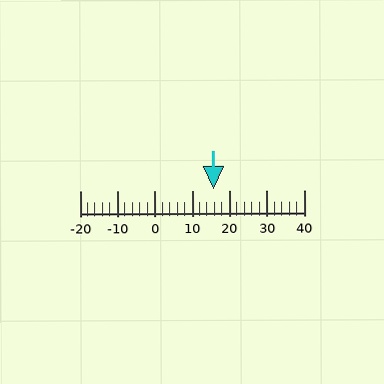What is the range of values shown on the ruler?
The ruler shows values from -20 to 40.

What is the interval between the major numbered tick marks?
The major tick marks are spaced 10 units apart.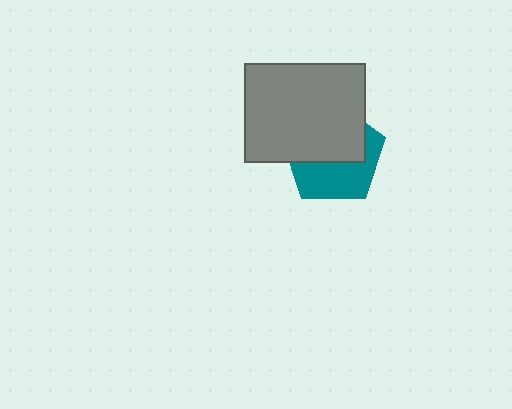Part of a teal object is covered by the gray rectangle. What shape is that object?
It is a pentagon.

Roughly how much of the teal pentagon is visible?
About half of it is visible (roughly 46%).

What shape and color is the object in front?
The object in front is a gray rectangle.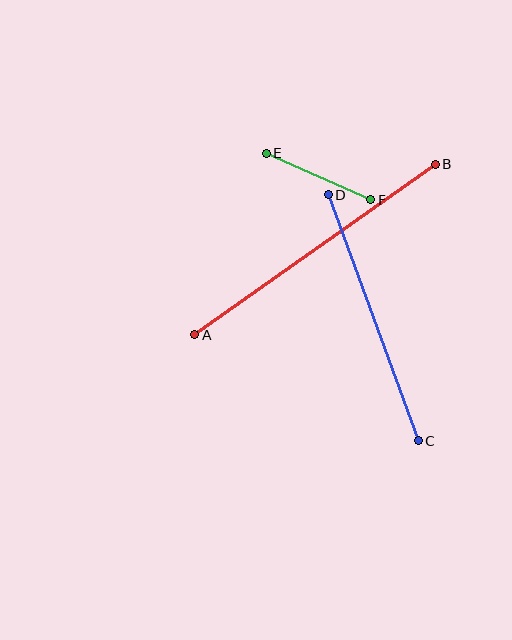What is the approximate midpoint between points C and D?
The midpoint is at approximately (373, 318) pixels.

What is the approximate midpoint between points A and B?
The midpoint is at approximately (315, 249) pixels.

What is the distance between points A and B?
The distance is approximately 295 pixels.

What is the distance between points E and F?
The distance is approximately 114 pixels.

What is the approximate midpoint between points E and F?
The midpoint is at approximately (318, 177) pixels.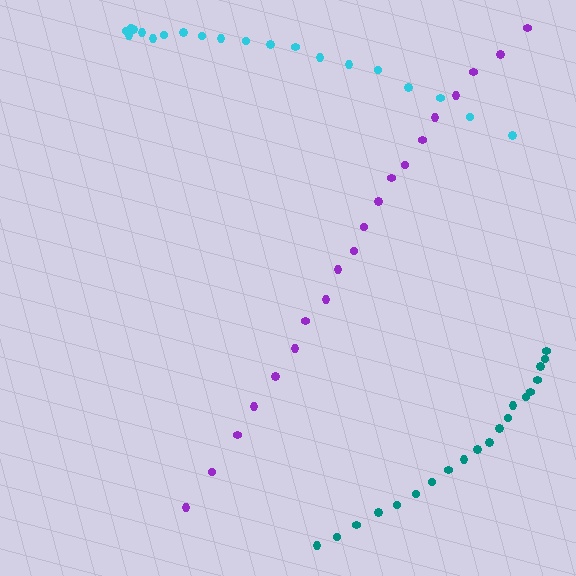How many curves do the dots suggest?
There are 3 distinct paths.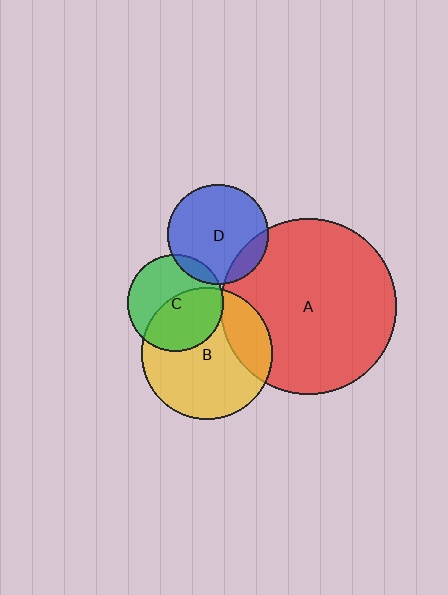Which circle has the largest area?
Circle A (red).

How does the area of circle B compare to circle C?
Approximately 1.9 times.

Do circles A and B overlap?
Yes.